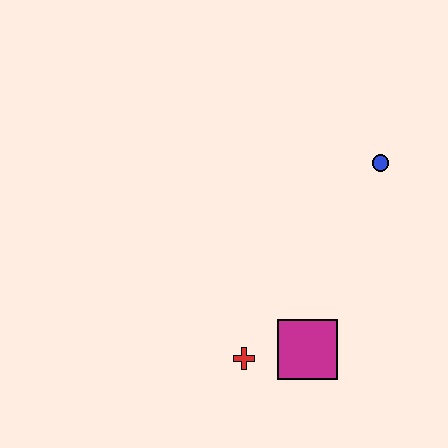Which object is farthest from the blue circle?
The red cross is farthest from the blue circle.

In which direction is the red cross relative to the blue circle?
The red cross is below the blue circle.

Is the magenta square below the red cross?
No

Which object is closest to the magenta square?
The red cross is closest to the magenta square.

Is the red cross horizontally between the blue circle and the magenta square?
No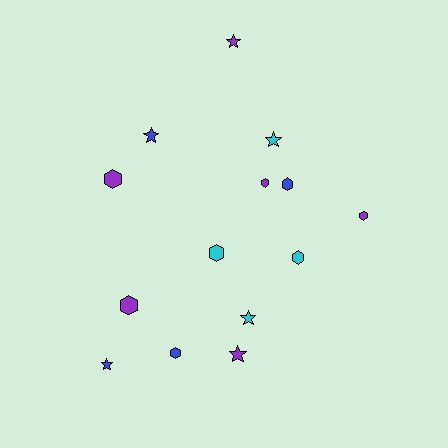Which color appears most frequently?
Purple, with 6 objects.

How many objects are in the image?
There are 14 objects.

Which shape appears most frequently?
Hexagon, with 8 objects.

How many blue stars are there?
There are 2 blue stars.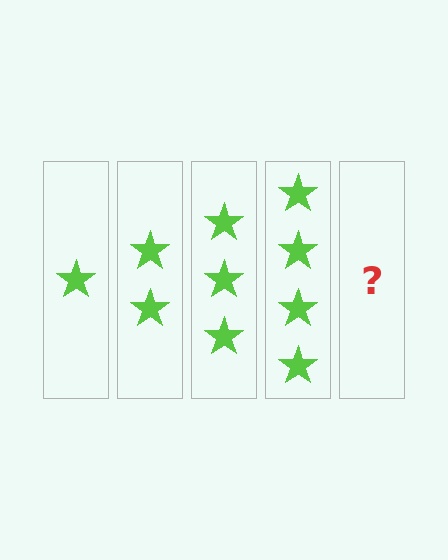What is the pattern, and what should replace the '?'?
The pattern is that each step adds one more star. The '?' should be 5 stars.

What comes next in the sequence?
The next element should be 5 stars.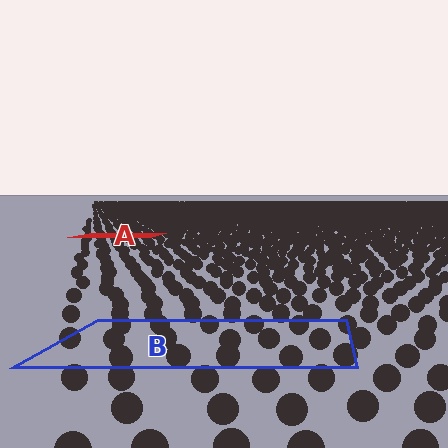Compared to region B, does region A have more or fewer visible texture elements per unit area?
Region A has more texture elements per unit area — they are packed more densely because it is farther away.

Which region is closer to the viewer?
Region B is closer. The texture elements there are larger and more spread out.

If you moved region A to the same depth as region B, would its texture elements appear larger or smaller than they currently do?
They would appear larger. At a closer depth, the same texture elements are projected at a bigger on-screen size.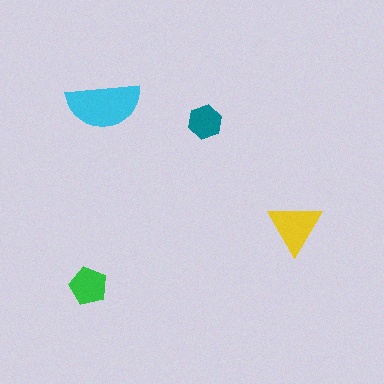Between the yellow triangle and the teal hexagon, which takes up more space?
The yellow triangle.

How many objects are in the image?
There are 4 objects in the image.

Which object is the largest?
The cyan semicircle.